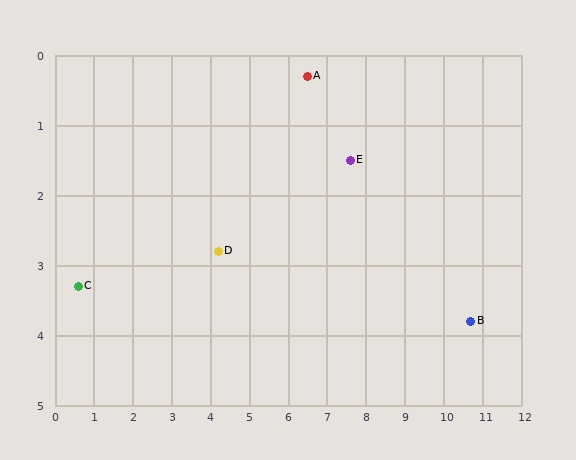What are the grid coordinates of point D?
Point D is at approximately (4.2, 2.8).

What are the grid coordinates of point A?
Point A is at approximately (6.5, 0.3).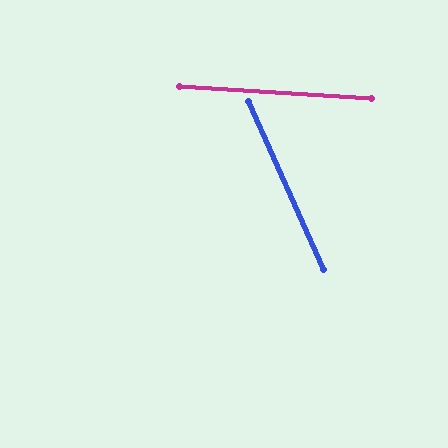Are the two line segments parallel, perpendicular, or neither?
Neither parallel nor perpendicular — they differ by about 63°.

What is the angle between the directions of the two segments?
Approximately 63 degrees.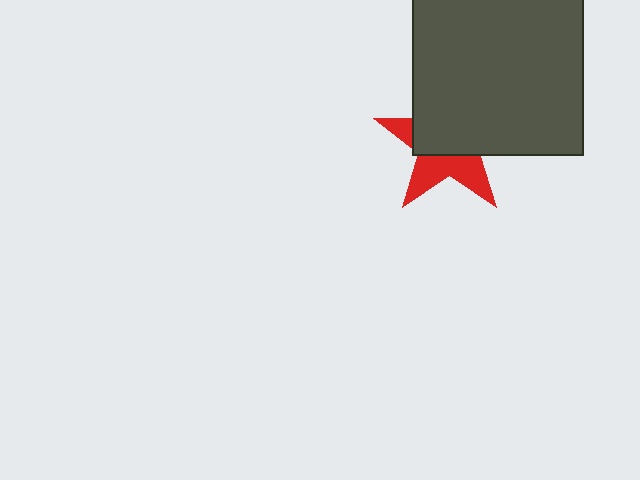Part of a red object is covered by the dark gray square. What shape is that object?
It is a star.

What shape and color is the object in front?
The object in front is a dark gray square.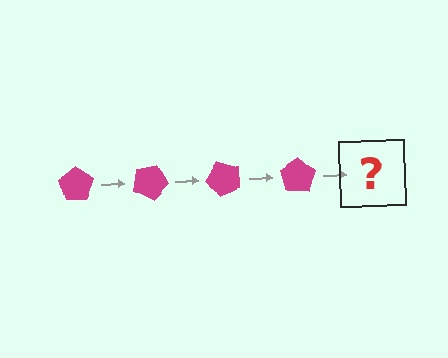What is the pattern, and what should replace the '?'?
The pattern is that the pentagon rotates 25 degrees each step. The '?' should be a magenta pentagon rotated 100 degrees.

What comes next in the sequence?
The next element should be a magenta pentagon rotated 100 degrees.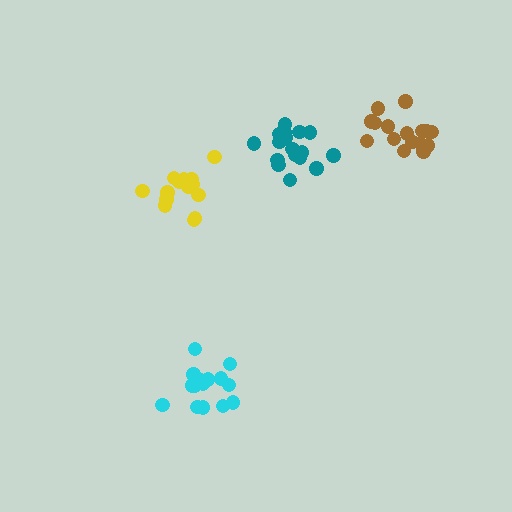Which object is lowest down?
The cyan cluster is bottommost.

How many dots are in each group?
Group 1: 16 dots, Group 2: 14 dots, Group 3: 15 dots, Group 4: 17 dots (62 total).